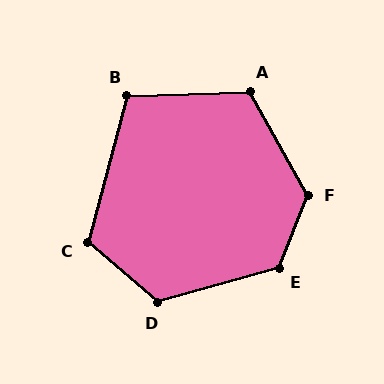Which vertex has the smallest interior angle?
B, at approximately 107 degrees.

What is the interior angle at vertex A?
Approximately 117 degrees (obtuse).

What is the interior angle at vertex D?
Approximately 123 degrees (obtuse).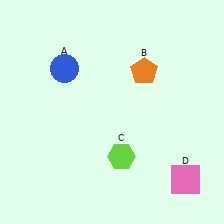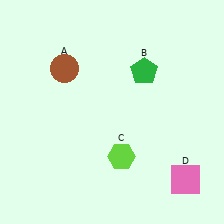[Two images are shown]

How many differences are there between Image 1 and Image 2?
There are 2 differences between the two images.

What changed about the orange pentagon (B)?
In Image 1, B is orange. In Image 2, it changed to green.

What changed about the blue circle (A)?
In Image 1, A is blue. In Image 2, it changed to brown.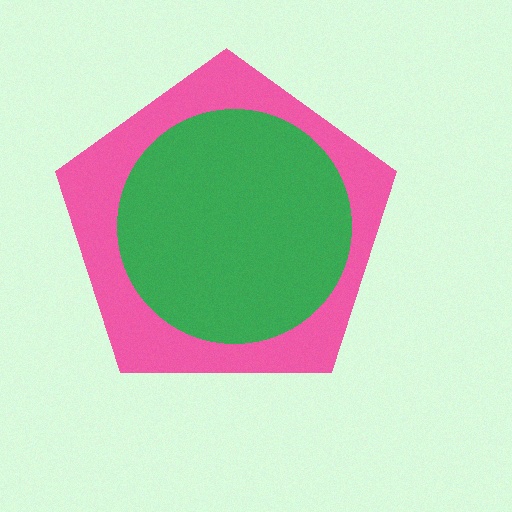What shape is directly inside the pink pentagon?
The green circle.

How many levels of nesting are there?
2.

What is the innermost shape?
The green circle.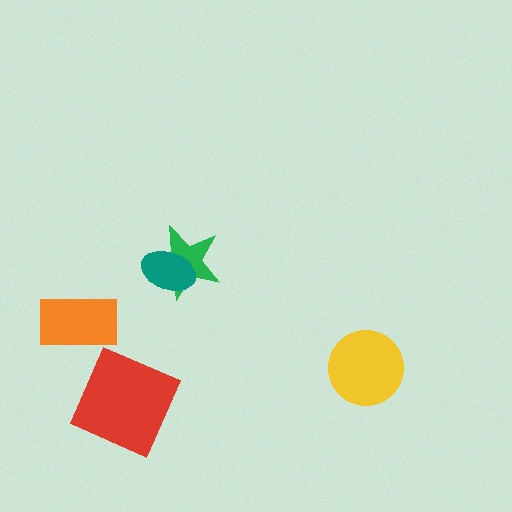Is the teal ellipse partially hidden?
No, no other shape covers it.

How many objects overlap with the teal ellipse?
1 object overlaps with the teal ellipse.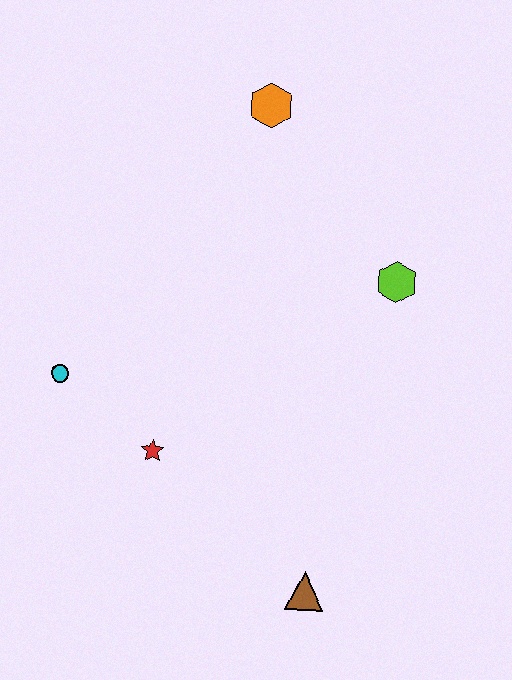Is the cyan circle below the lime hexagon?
Yes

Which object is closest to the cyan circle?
The red star is closest to the cyan circle.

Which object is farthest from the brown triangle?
The orange hexagon is farthest from the brown triangle.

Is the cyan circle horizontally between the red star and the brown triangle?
No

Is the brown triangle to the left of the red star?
No